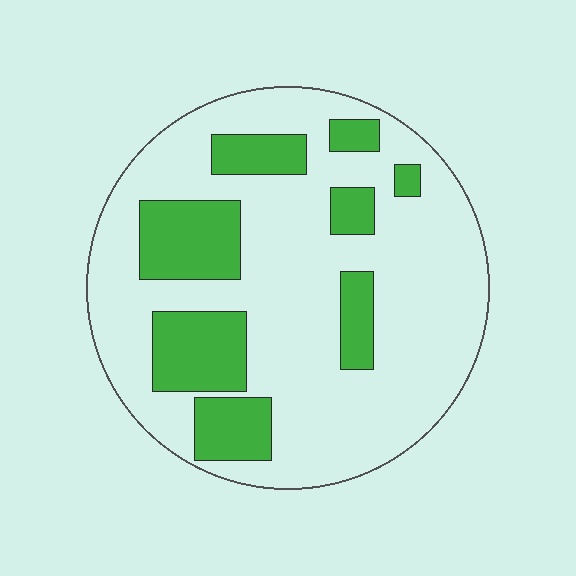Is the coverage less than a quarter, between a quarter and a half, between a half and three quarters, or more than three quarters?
Between a quarter and a half.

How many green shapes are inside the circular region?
8.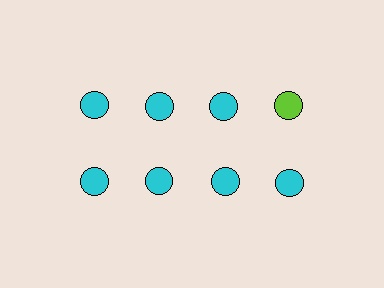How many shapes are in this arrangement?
There are 8 shapes arranged in a grid pattern.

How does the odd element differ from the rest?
It has a different color: lime instead of cyan.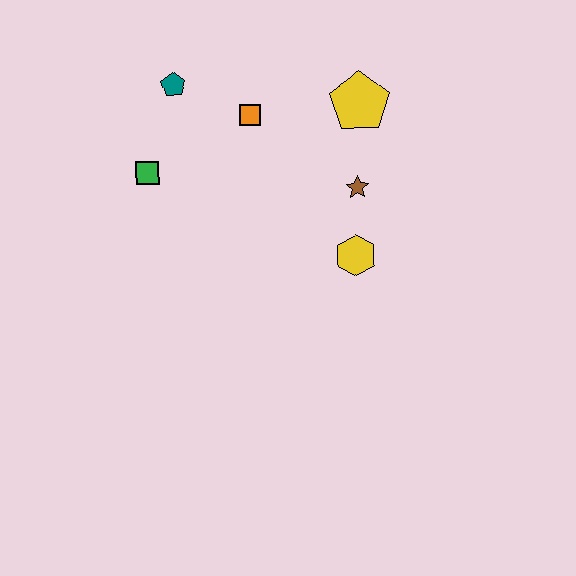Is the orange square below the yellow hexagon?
No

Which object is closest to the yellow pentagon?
The brown star is closest to the yellow pentagon.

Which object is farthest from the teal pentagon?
The yellow hexagon is farthest from the teal pentagon.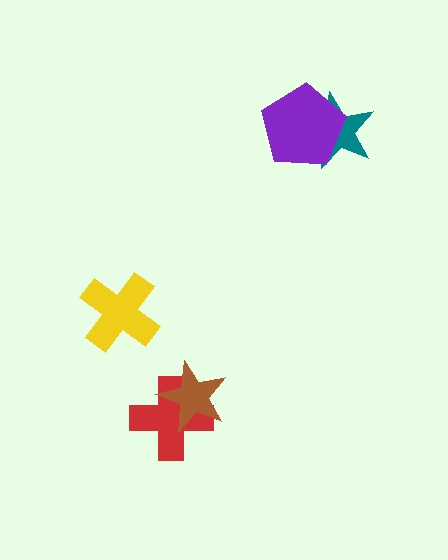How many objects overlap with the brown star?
1 object overlaps with the brown star.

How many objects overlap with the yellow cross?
0 objects overlap with the yellow cross.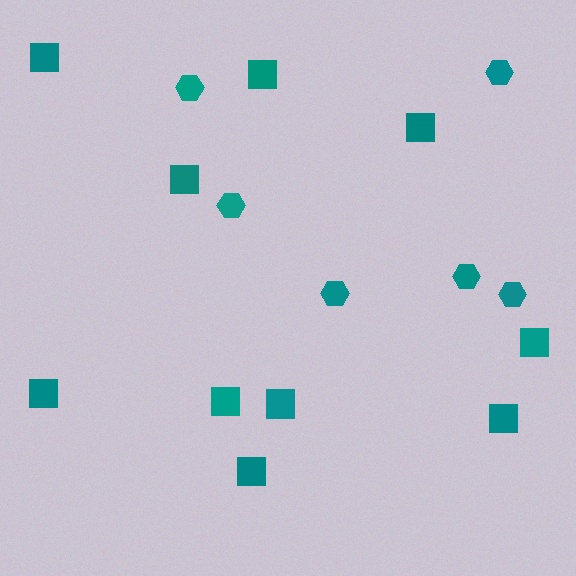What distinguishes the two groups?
There are 2 groups: one group of squares (10) and one group of hexagons (6).